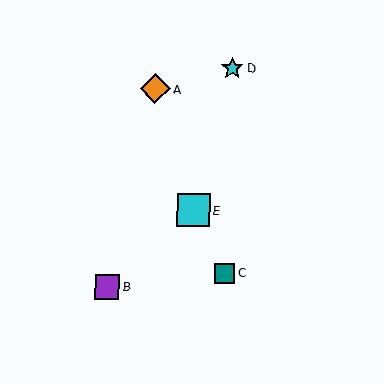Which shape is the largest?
The cyan square (labeled E) is the largest.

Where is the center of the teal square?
The center of the teal square is at (224, 273).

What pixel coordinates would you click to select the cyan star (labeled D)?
Click at (233, 68) to select the cyan star D.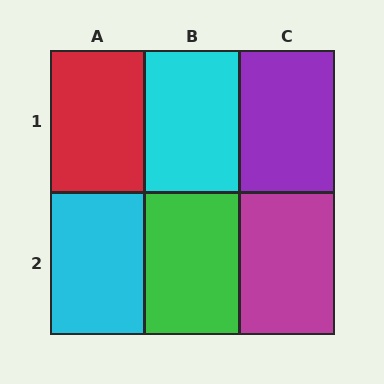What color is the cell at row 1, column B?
Cyan.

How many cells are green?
1 cell is green.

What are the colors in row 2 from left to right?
Cyan, green, magenta.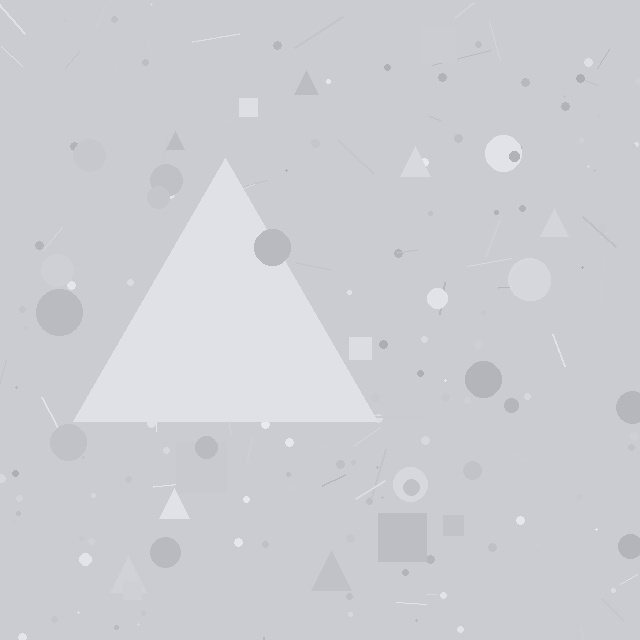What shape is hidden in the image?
A triangle is hidden in the image.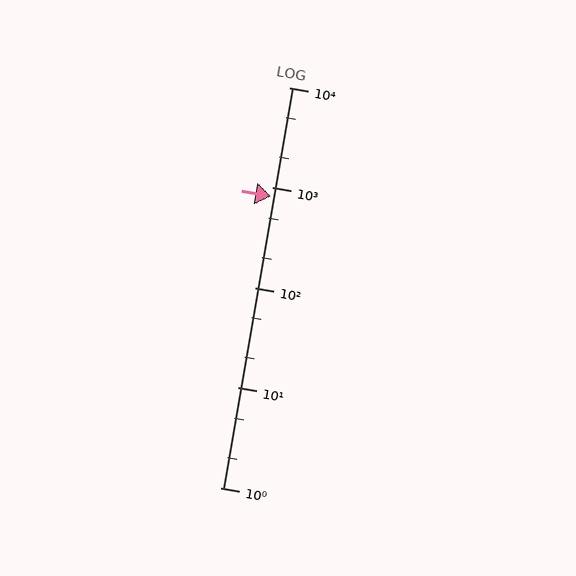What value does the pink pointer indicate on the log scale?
The pointer indicates approximately 810.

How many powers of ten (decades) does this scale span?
The scale spans 4 decades, from 1 to 10000.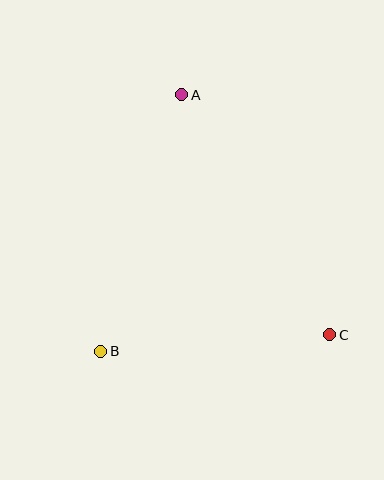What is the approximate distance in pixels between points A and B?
The distance between A and B is approximately 269 pixels.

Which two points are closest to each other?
Points B and C are closest to each other.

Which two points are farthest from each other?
Points A and C are farthest from each other.